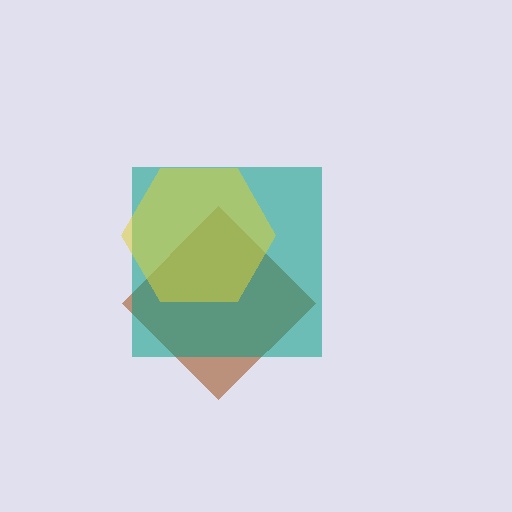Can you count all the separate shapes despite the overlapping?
Yes, there are 3 separate shapes.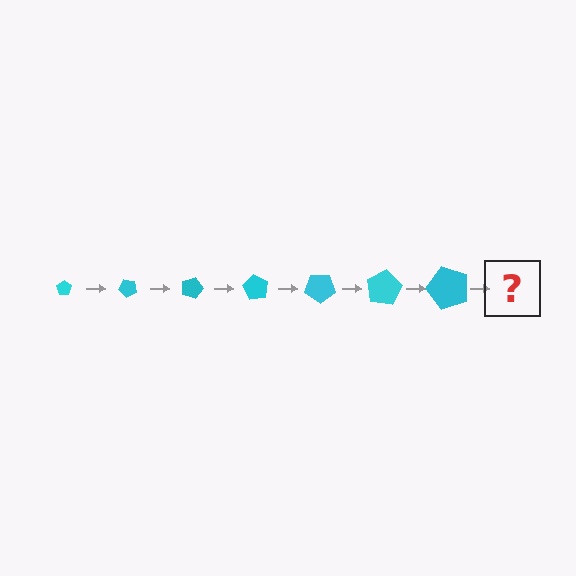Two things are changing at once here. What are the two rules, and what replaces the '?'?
The two rules are that the pentagon grows larger each step and it rotates 45 degrees each step. The '?' should be a pentagon, larger than the previous one and rotated 315 degrees from the start.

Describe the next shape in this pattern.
It should be a pentagon, larger than the previous one and rotated 315 degrees from the start.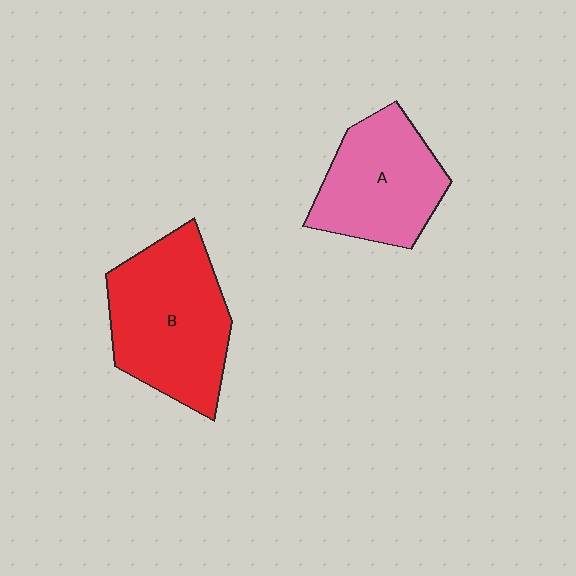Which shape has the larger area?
Shape B (red).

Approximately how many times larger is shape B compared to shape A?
Approximately 1.3 times.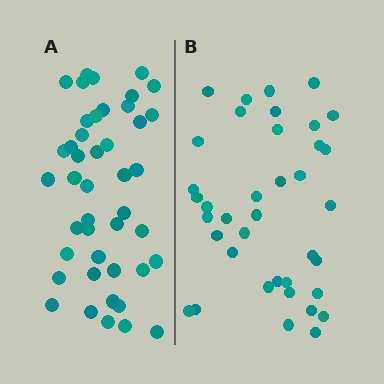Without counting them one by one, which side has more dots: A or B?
Region A (the left region) has more dots.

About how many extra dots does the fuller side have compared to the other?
Region A has about 6 more dots than region B.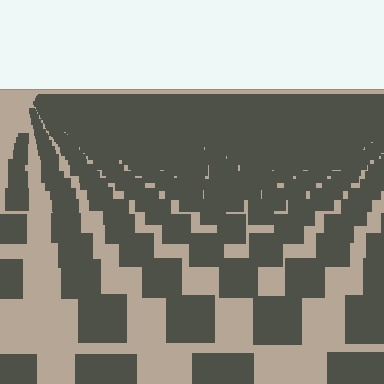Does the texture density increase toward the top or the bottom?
Density increases toward the top.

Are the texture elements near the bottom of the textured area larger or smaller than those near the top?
Larger. Near the bottom, elements are closer to the viewer and appear at a bigger on-screen size.